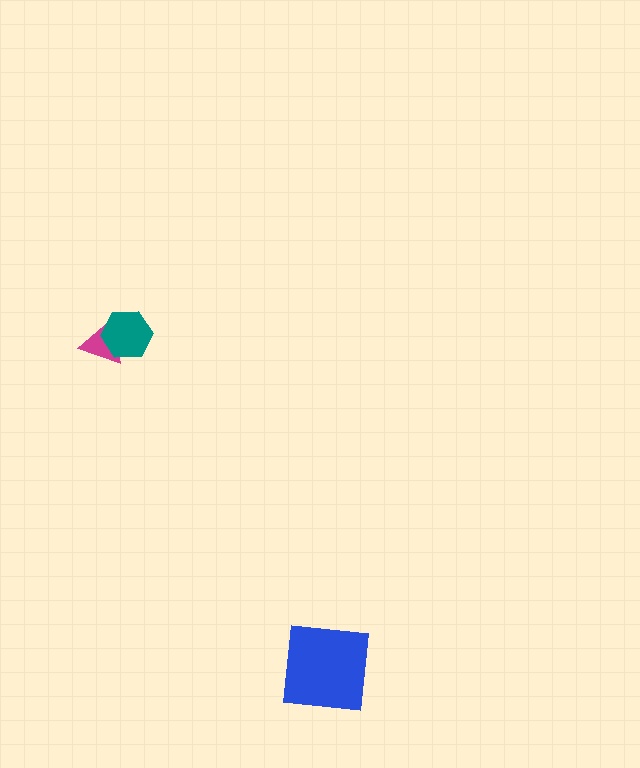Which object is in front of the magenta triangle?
The teal hexagon is in front of the magenta triangle.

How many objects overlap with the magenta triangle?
1 object overlaps with the magenta triangle.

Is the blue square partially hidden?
No, no other shape covers it.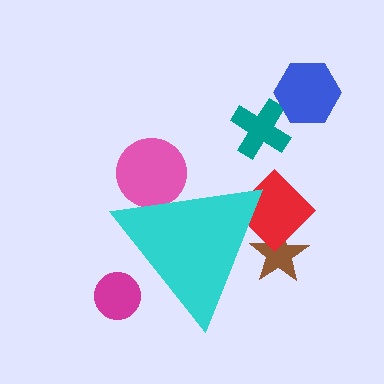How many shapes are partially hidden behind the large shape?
4 shapes are partially hidden.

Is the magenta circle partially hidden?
Yes, the magenta circle is partially hidden behind the cyan triangle.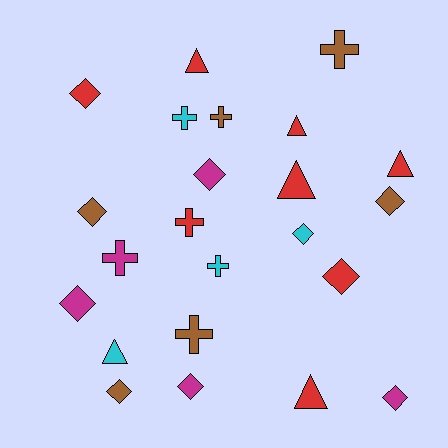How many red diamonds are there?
There are 2 red diamonds.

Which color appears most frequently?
Red, with 8 objects.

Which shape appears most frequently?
Diamond, with 10 objects.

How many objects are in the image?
There are 23 objects.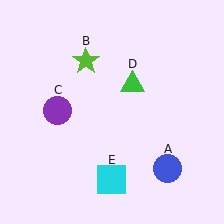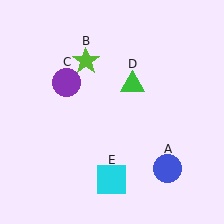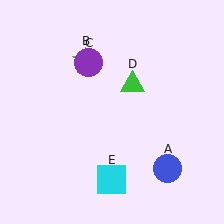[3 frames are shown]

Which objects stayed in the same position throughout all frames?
Blue circle (object A) and lime star (object B) and green triangle (object D) and cyan square (object E) remained stationary.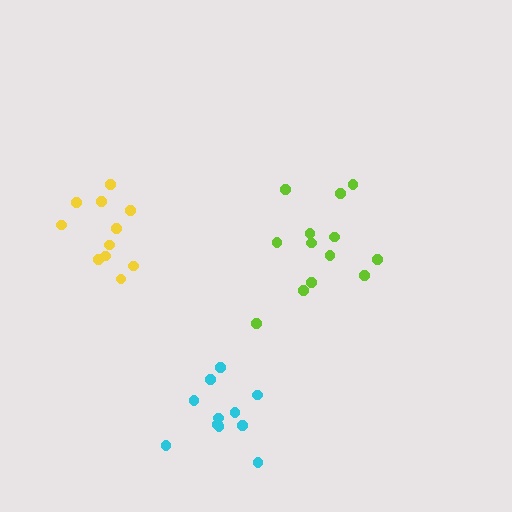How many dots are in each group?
Group 1: 11 dots, Group 2: 11 dots, Group 3: 13 dots (35 total).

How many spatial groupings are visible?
There are 3 spatial groupings.